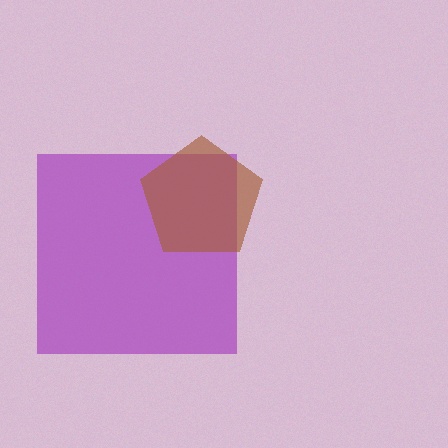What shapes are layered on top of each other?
The layered shapes are: a purple square, a brown pentagon.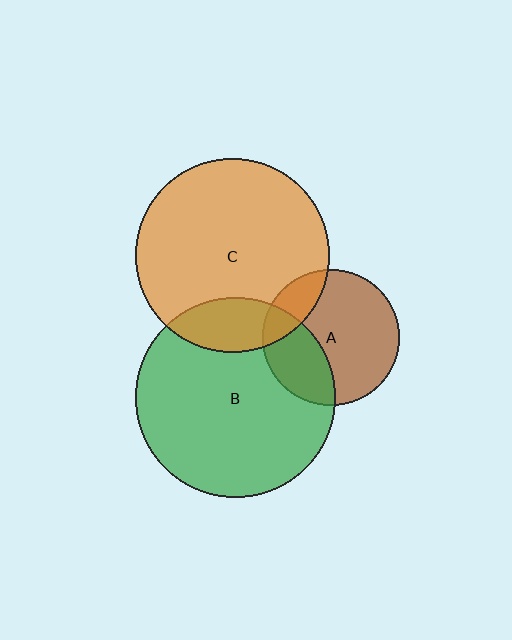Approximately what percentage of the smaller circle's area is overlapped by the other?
Approximately 20%.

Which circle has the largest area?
Circle B (green).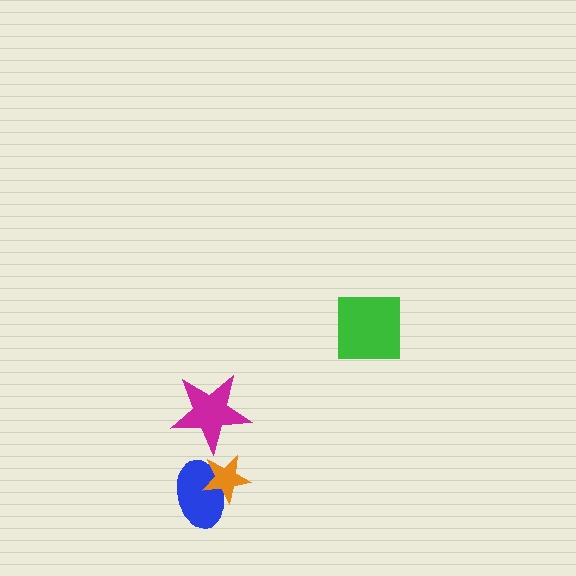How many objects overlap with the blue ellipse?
1 object overlaps with the blue ellipse.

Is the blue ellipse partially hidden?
Yes, it is partially covered by another shape.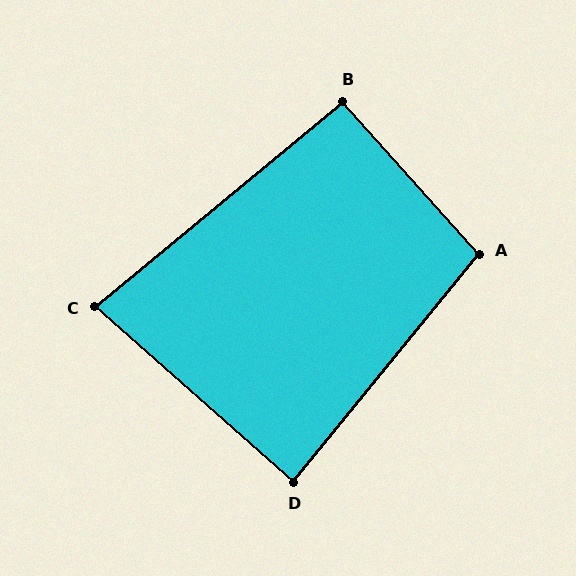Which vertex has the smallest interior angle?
C, at approximately 81 degrees.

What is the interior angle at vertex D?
Approximately 88 degrees (approximately right).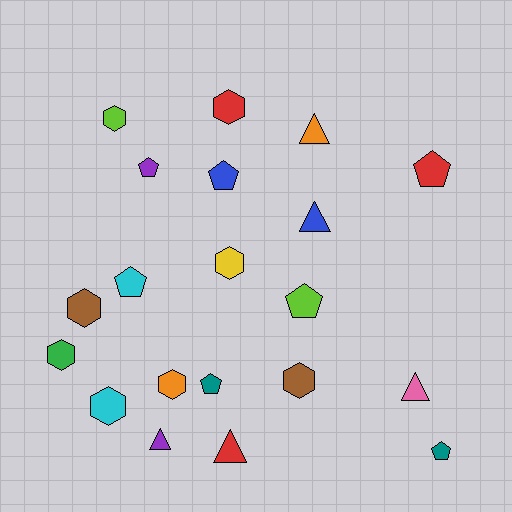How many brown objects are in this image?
There are 2 brown objects.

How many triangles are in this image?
There are 5 triangles.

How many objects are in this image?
There are 20 objects.